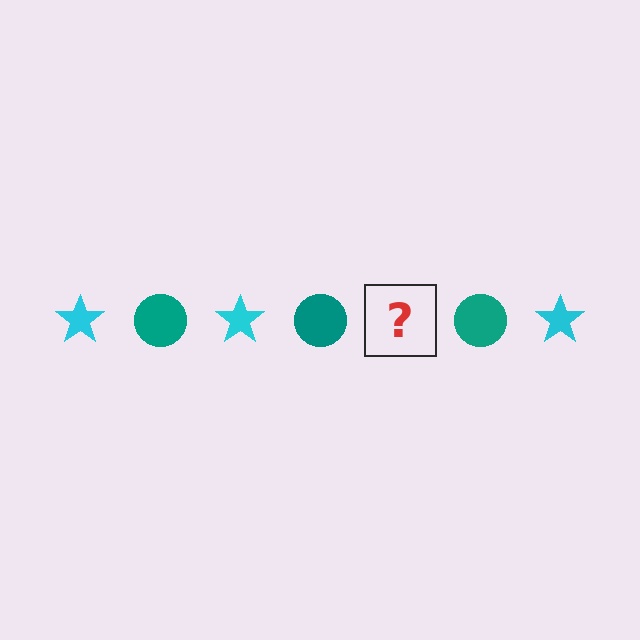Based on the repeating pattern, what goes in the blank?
The blank should be a cyan star.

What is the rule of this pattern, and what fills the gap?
The rule is that the pattern alternates between cyan star and teal circle. The gap should be filled with a cyan star.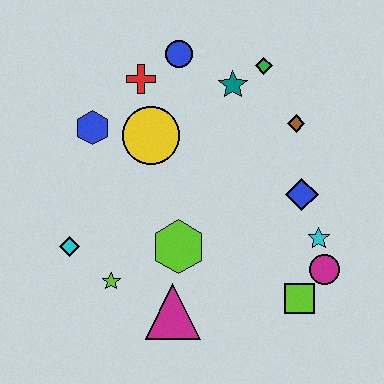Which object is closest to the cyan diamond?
The lime star is closest to the cyan diamond.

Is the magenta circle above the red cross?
No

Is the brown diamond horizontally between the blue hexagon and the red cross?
No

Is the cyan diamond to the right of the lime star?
No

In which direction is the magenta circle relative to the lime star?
The magenta circle is to the right of the lime star.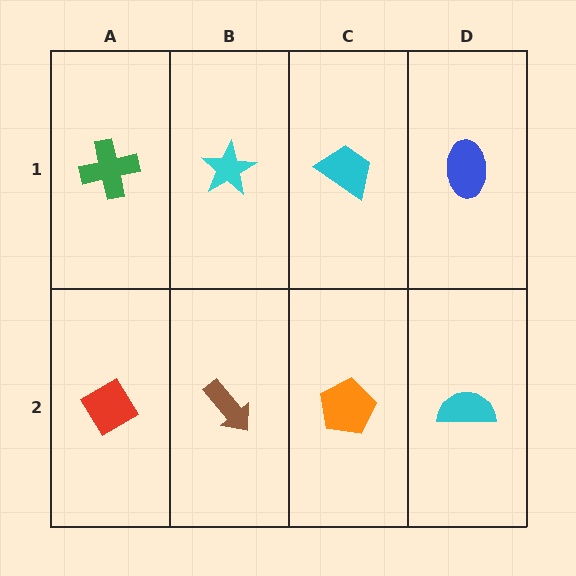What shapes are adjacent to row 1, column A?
A red diamond (row 2, column A), a cyan star (row 1, column B).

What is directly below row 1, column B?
A brown arrow.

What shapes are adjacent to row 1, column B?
A brown arrow (row 2, column B), a green cross (row 1, column A), a cyan trapezoid (row 1, column C).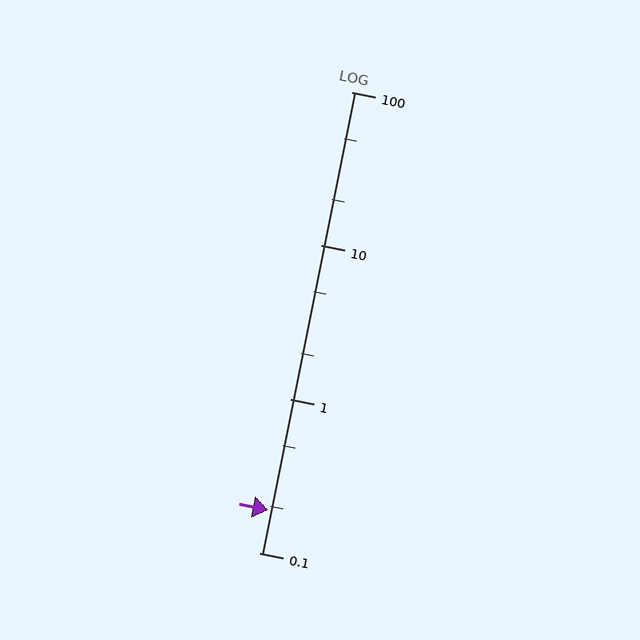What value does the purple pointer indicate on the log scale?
The pointer indicates approximately 0.19.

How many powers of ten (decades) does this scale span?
The scale spans 3 decades, from 0.1 to 100.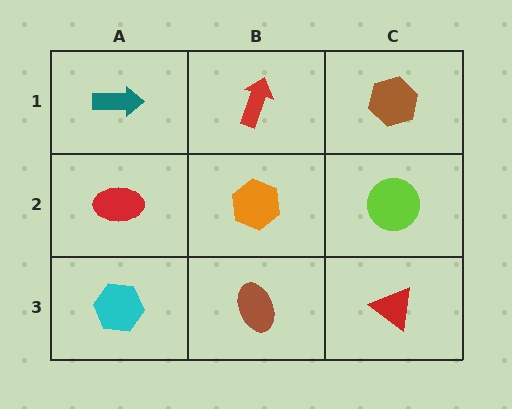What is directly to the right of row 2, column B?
A lime circle.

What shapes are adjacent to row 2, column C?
A brown hexagon (row 1, column C), a red triangle (row 3, column C), an orange hexagon (row 2, column B).